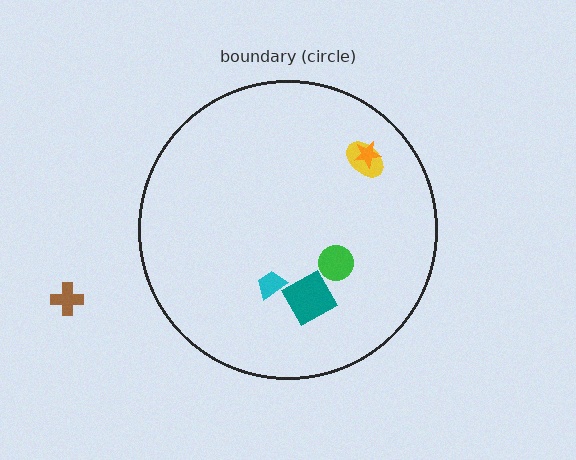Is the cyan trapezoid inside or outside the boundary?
Inside.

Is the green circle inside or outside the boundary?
Inside.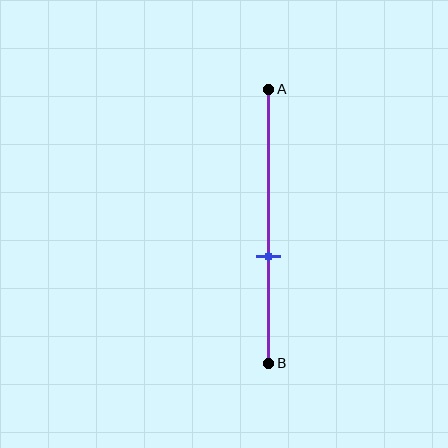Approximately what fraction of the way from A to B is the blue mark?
The blue mark is approximately 60% of the way from A to B.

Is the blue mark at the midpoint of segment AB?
No, the mark is at about 60% from A, not at the 50% midpoint.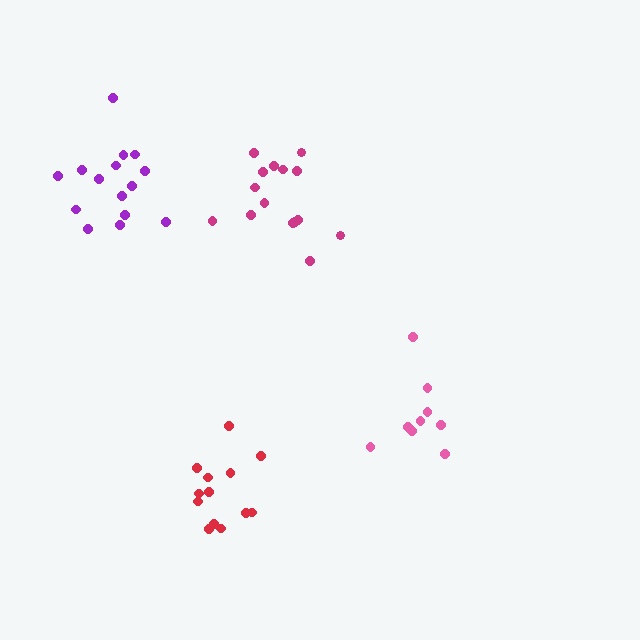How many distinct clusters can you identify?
There are 4 distinct clusters.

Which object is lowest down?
The red cluster is bottommost.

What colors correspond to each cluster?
The clusters are colored: magenta, pink, purple, red.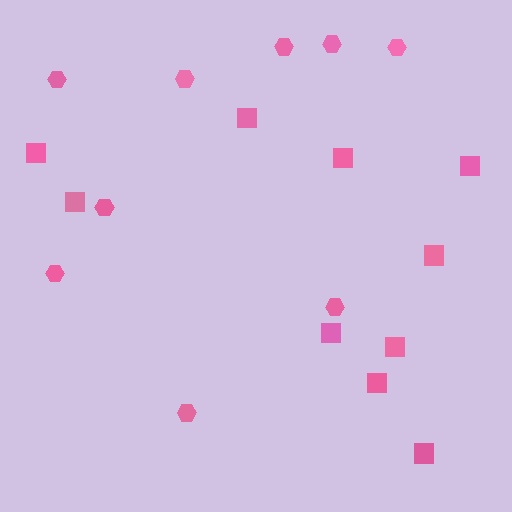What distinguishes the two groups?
There are 2 groups: one group of squares (10) and one group of hexagons (9).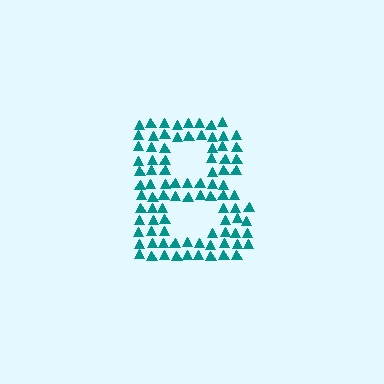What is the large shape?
The large shape is the letter B.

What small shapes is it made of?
It is made of small triangles.